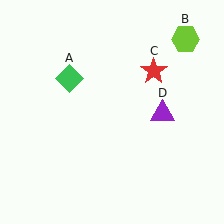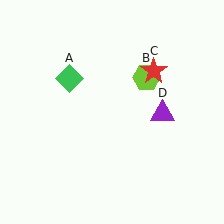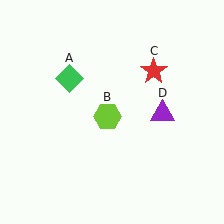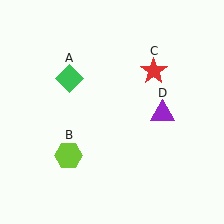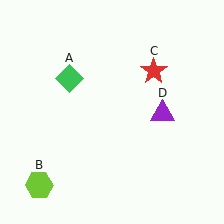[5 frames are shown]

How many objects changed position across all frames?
1 object changed position: lime hexagon (object B).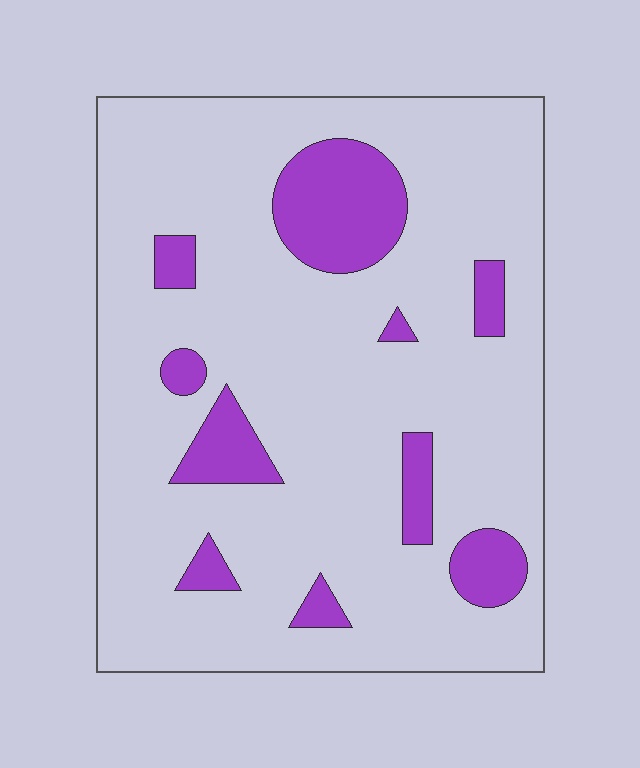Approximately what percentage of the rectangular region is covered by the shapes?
Approximately 15%.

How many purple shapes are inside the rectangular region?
10.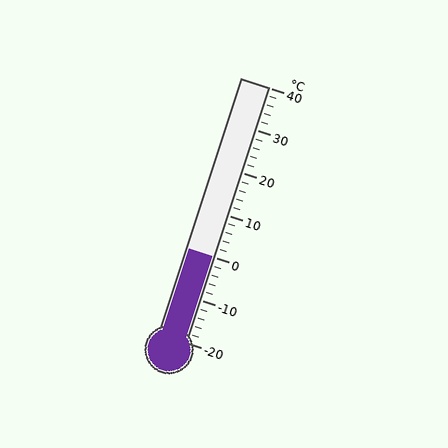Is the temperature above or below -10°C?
The temperature is above -10°C.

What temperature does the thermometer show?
The thermometer shows approximately 0°C.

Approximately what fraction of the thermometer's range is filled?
The thermometer is filled to approximately 35% of its range.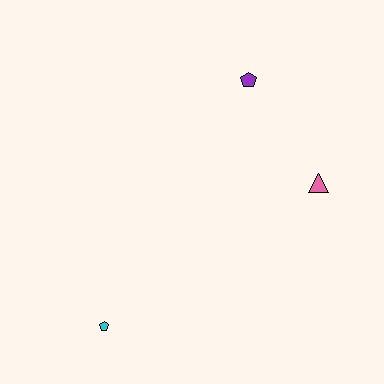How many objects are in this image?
There are 3 objects.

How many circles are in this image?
There are no circles.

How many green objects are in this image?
There are no green objects.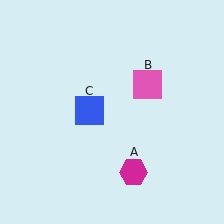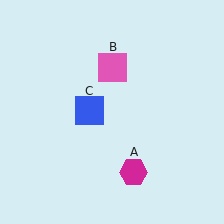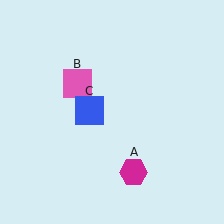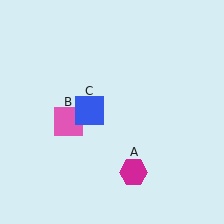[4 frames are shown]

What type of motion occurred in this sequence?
The pink square (object B) rotated counterclockwise around the center of the scene.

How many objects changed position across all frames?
1 object changed position: pink square (object B).